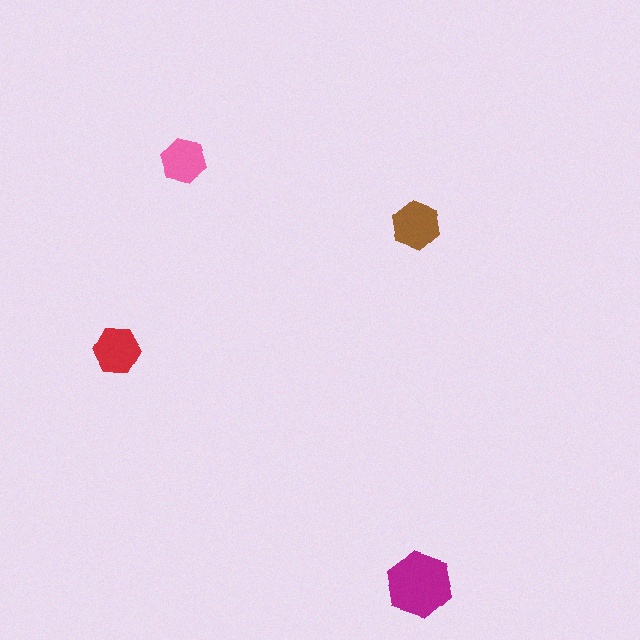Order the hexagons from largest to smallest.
the magenta one, the brown one, the red one, the pink one.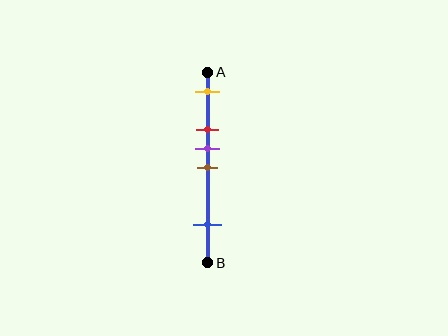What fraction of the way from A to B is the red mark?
The red mark is approximately 30% (0.3) of the way from A to B.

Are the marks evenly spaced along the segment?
No, the marks are not evenly spaced.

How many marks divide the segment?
There are 5 marks dividing the segment.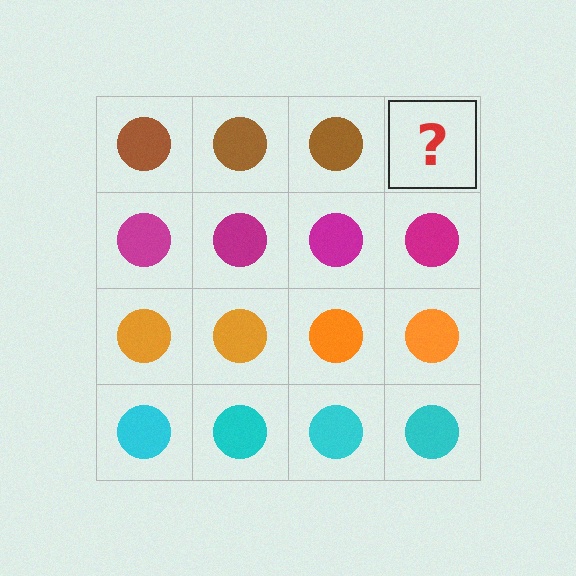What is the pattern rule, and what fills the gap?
The rule is that each row has a consistent color. The gap should be filled with a brown circle.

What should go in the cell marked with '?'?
The missing cell should contain a brown circle.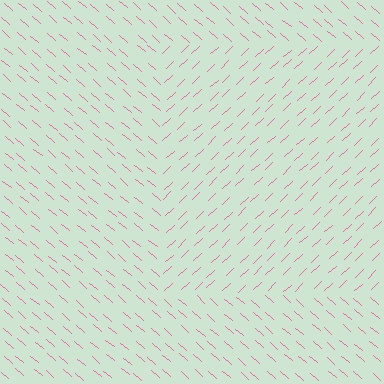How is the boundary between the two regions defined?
The boundary is defined purely by a change in line orientation (approximately 83 degrees difference). All lines are the same color and thickness.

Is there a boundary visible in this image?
Yes, there is a texture boundary formed by a change in line orientation.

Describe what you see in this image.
The image is filled with small pink line segments. A rectangle region in the image has lines oriented differently from the surrounding lines, creating a visible texture boundary.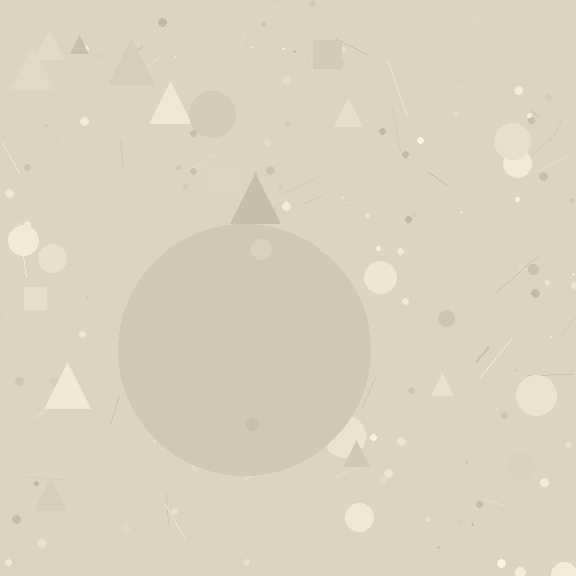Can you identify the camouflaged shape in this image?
The camouflaged shape is a circle.